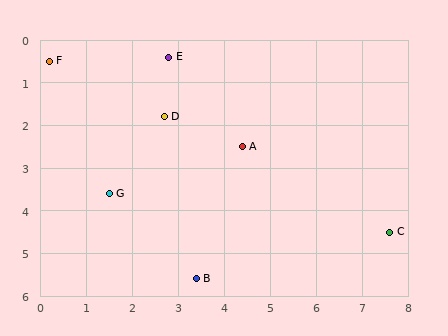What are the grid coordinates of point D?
Point D is at approximately (2.7, 1.8).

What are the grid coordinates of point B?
Point B is at approximately (3.4, 5.6).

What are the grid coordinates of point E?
Point E is at approximately (2.8, 0.4).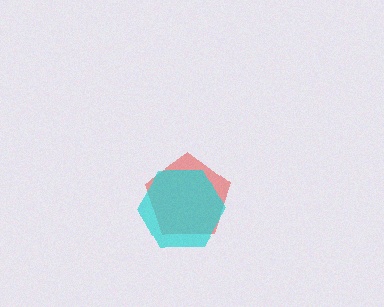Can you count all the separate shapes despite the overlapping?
Yes, there are 2 separate shapes.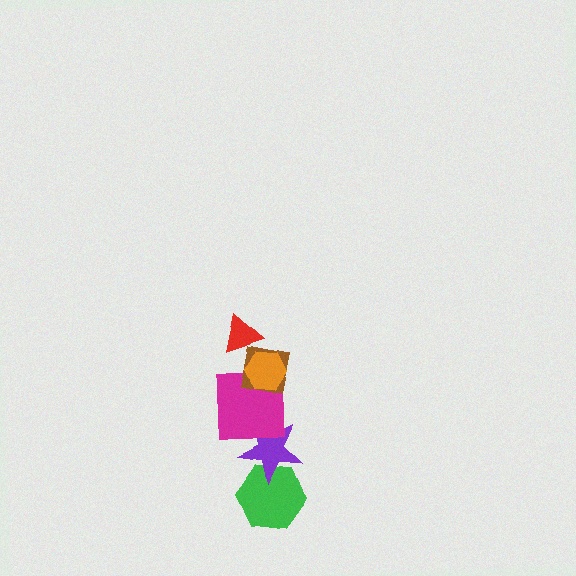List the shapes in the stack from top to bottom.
From top to bottom: the red triangle, the orange hexagon, the brown square, the magenta square, the purple star, the green hexagon.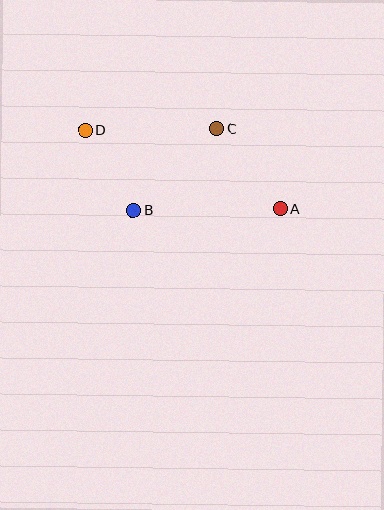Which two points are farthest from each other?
Points A and D are farthest from each other.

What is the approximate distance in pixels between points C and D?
The distance between C and D is approximately 132 pixels.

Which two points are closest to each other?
Points B and D are closest to each other.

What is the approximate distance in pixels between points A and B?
The distance between A and B is approximately 147 pixels.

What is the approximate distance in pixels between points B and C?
The distance between B and C is approximately 117 pixels.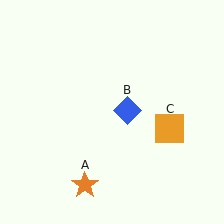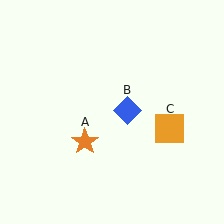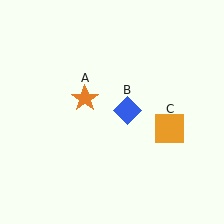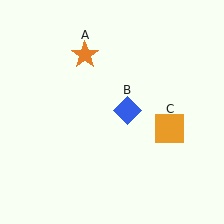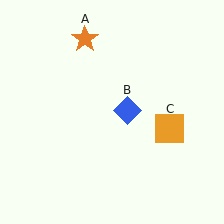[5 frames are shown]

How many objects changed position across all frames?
1 object changed position: orange star (object A).